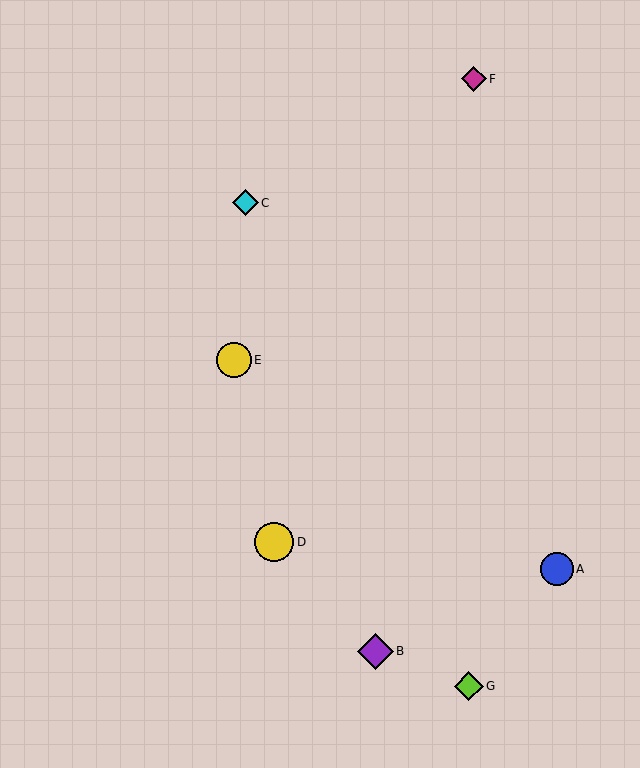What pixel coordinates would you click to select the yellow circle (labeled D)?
Click at (274, 542) to select the yellow circle D.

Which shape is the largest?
The yellow circle (labeled D) is the largest.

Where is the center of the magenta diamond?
The center of the magenta diamond is at (474, 79).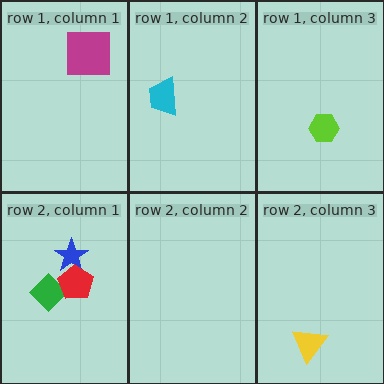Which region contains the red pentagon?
The row 2, column 1 region.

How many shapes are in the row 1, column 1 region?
1.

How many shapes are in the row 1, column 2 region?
1.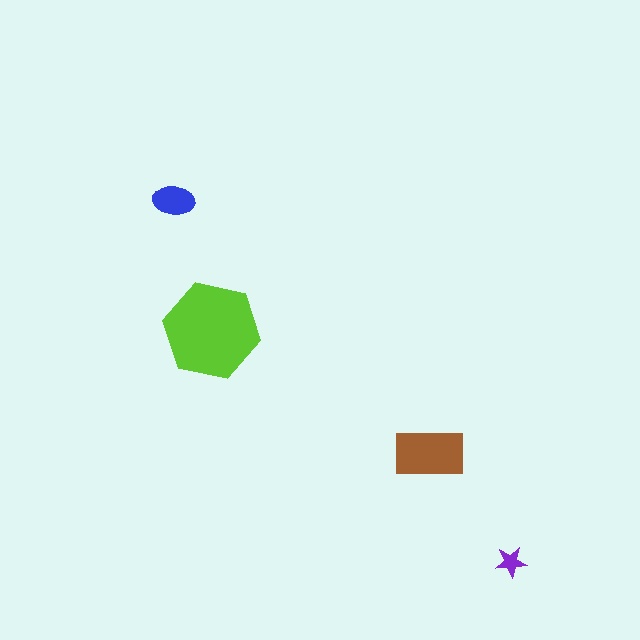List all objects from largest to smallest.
The lime hexagon, the brown rectangle, the blue ellipse, the purple star.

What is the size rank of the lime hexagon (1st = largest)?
1st.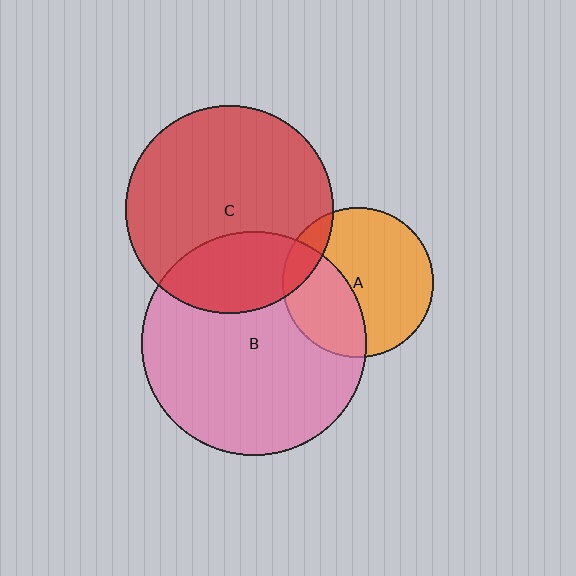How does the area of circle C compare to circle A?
Approximately 1.9 times.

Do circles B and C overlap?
Yes.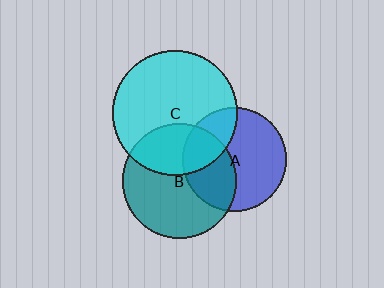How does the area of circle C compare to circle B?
Approximately 1.2 times.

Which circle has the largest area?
Circle C (cyan).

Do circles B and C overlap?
Yes.